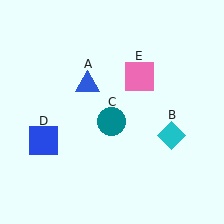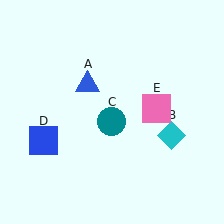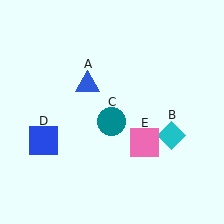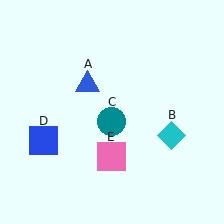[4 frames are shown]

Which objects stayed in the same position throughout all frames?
Blue triangle (object A) and cyan diamond (object B) and teal circle (object C) and blue square (object D) remained stationary.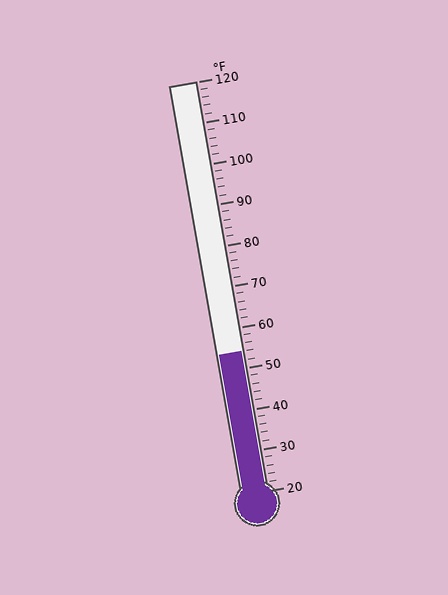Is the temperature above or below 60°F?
The temperature is below 60°F.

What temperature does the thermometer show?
The thermometer shows approximately 54°F.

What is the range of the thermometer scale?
The thermometer scale ranges from 20°F to 120°F.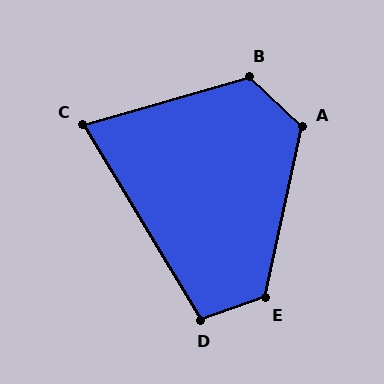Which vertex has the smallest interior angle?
C, at approximately 75 degrees.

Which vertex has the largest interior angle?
E, at approximately 122 degrees.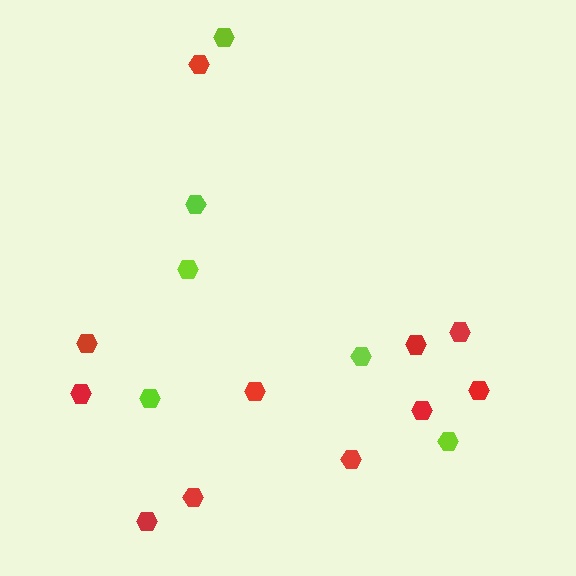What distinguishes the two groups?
There are 2 groups: one group of lime hexagons (6) and one group of red hexagons (11).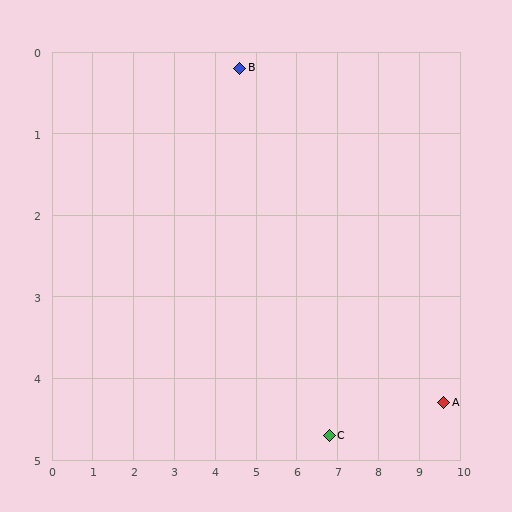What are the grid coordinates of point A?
Point A is at approximately (9.6, 4.3).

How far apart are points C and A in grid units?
Points C and A are about 2.8 grid units apart.